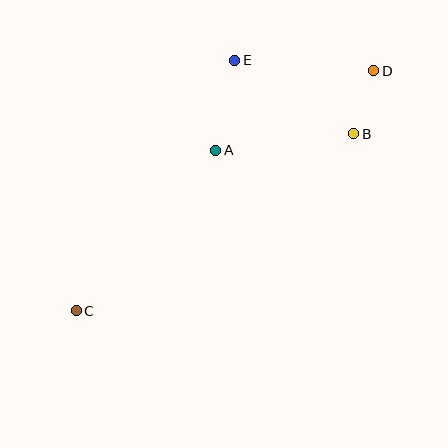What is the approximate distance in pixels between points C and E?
The distance between C and E is approximately 297 pixels.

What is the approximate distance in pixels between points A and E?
The distance between A and E is approximately 92 pixels.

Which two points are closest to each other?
Points B and D are closest to each other.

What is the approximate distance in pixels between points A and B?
The distance between A and B is approximately 139 pixels.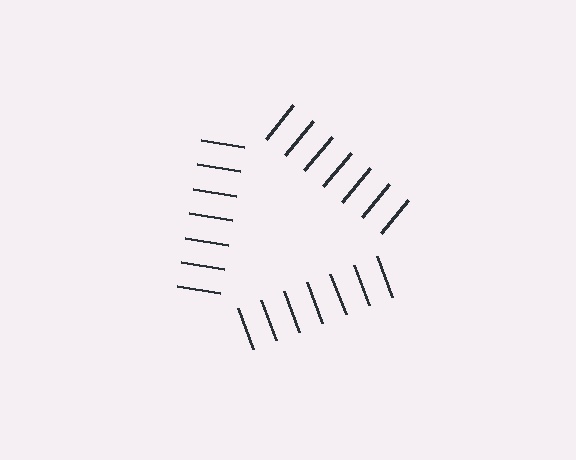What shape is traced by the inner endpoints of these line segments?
An illusory triangle — the line segments terminate on its edges but no continuous stroke is drawn.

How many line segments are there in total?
21 — 7 along each of the 3 edges.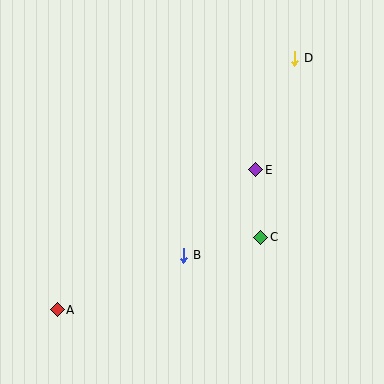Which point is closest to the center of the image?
Point B at (184, 255) is closest to the center.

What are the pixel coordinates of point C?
Point C is at (261, 237).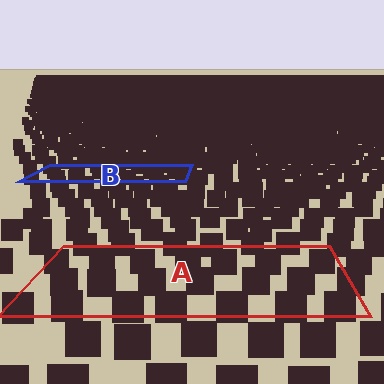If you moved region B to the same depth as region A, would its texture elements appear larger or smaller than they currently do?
They would appear larger. At a closer depth, the same texture elements are projected at a bigger on-screen size.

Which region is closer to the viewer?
Region A is closer. The texture elements there are larger and more spread out.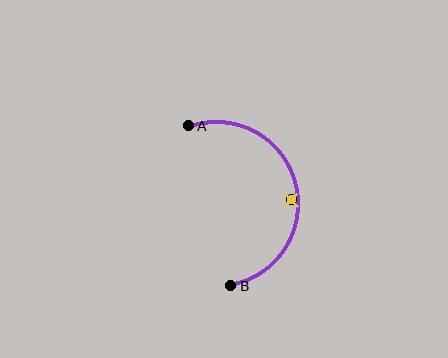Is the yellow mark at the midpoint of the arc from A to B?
No — the yellow mark does not lie on the arc at all. It sits slightly inside the curve.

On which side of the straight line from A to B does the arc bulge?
The arc bulges to the right of the straight line connecting A and B.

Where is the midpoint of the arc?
The arc midpoint is the point on the curve farthest from the straight line joining A and B. It sits to the right of that line.